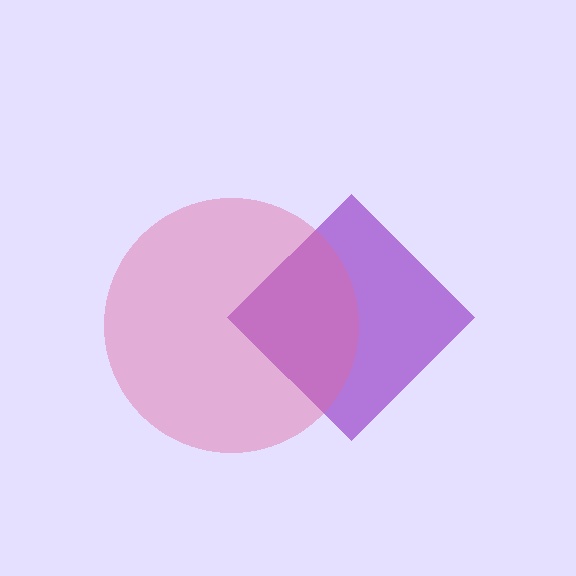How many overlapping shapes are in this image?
There are 2 overlapping shapes in the image.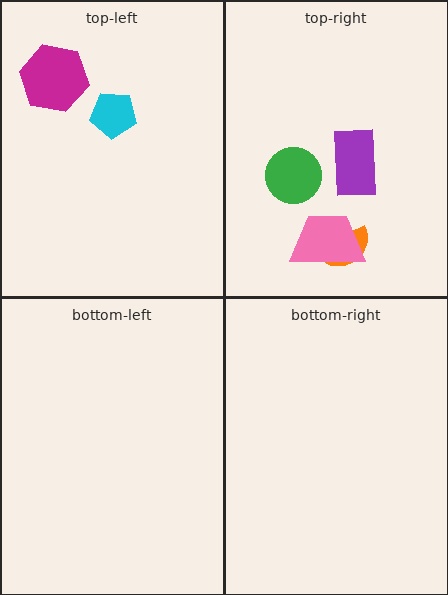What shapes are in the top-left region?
The magenta hexagon, the cyan pentagon.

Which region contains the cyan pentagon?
The top-left region.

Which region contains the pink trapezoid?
The top-right region.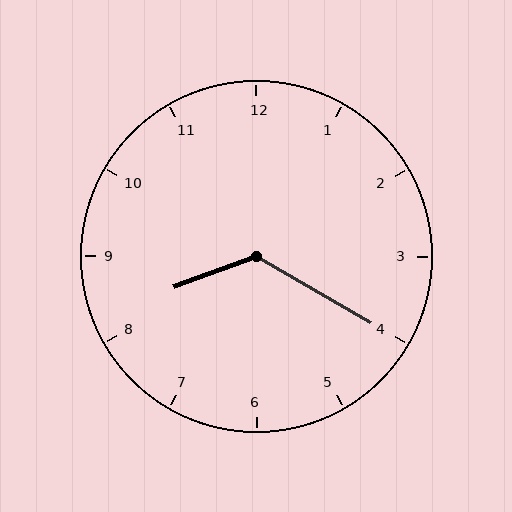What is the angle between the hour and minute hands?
Approximately 130 degrees.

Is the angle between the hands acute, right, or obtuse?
It is obtuse.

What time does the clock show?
8:20.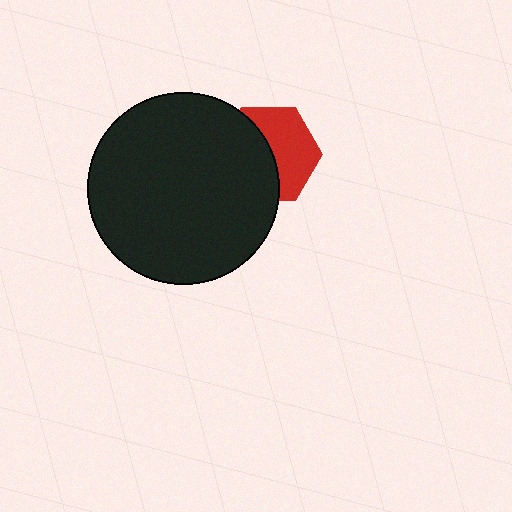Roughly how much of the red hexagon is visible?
About half of it is visible (roughly 50%).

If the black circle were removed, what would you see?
You would see the complete red hexagon.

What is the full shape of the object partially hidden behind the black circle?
The partially hidden object is a red hexagon.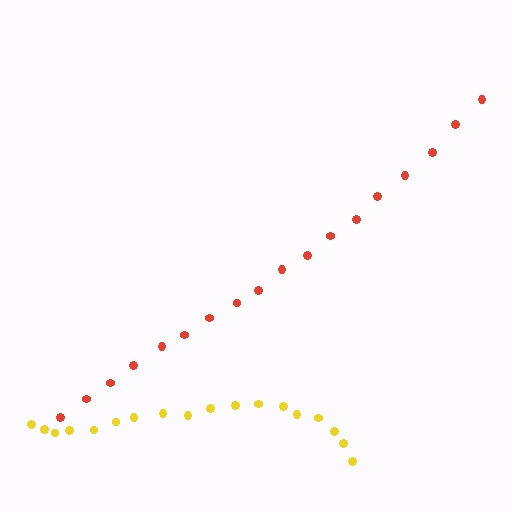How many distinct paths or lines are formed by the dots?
There are 2 distinct paths.